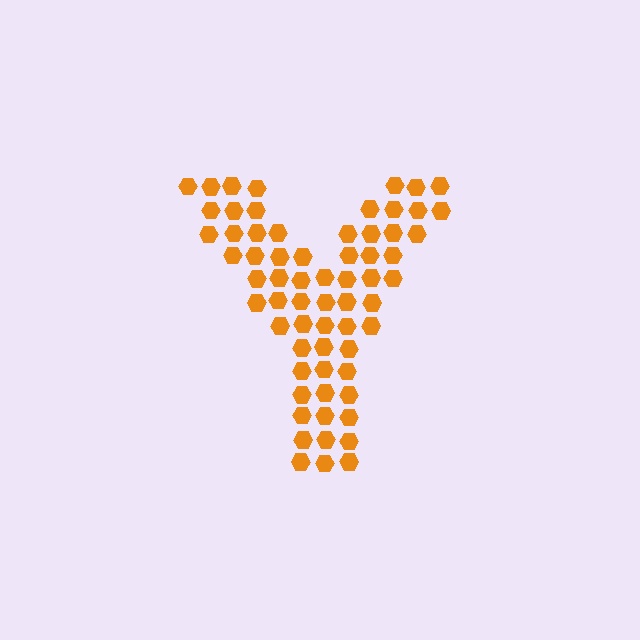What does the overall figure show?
The overall figure shows the letter Y.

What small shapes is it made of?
It is made of small hexagons.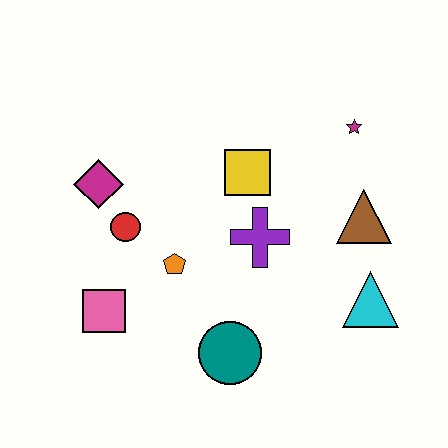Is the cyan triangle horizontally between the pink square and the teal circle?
No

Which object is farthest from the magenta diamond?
The cyan triangle is farthest from the magenta diamond.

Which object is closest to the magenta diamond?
The red circle is closest to the magenta diamond.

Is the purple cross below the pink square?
No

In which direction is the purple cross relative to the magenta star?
The purple cross is below the magenta star.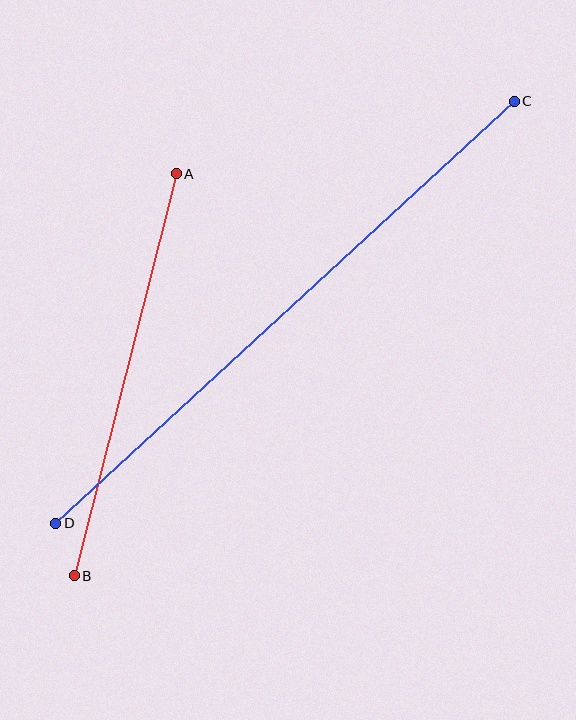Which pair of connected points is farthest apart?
Points C and D are farthest apart.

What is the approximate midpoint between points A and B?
The midpoint is at approximately (125, 375) pixels.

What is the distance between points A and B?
The distance is approximately 414 pixels.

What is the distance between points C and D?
The distance is approximately 623 pixels.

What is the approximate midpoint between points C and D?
The midpoint is at approximately (285, 312) pixels.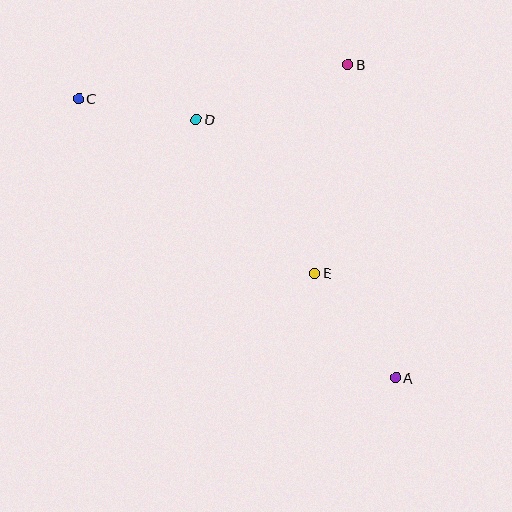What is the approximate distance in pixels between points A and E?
The distance between A and E is approximately 132 pixels.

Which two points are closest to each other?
Points C and D are closest to each other.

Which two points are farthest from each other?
Points A and C are farthest from each other.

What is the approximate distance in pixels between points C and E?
The distance between C and E is approximately 294 pixels.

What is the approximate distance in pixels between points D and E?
The distance between D and E is approximately 194 pixels.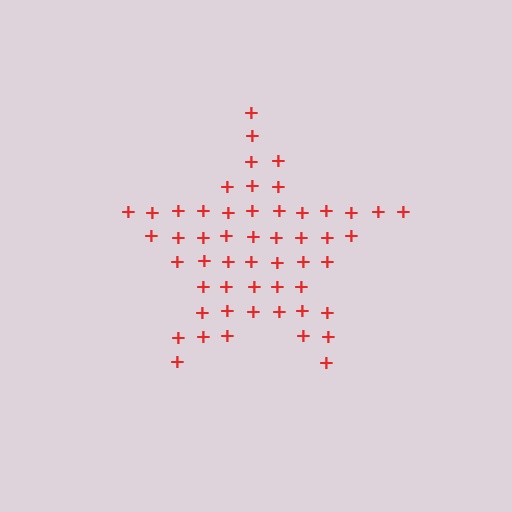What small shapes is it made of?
It is made of small plus signs.